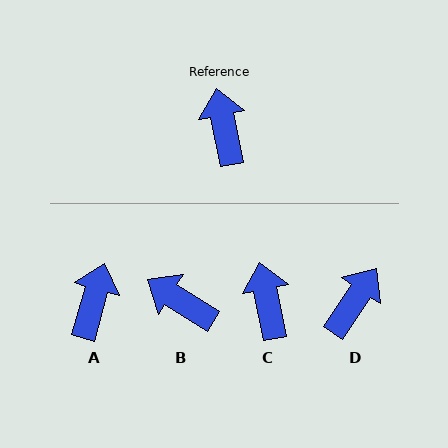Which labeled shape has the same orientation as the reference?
C.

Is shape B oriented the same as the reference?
No, it is off by about 46 degrees.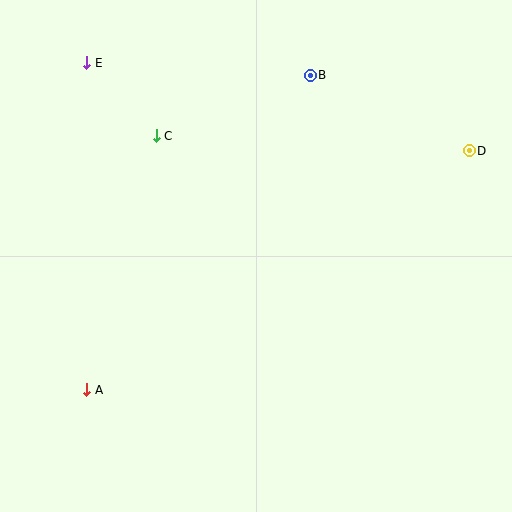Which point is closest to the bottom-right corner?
Point D is closest to the bottom-right corner.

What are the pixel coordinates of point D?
Point D is at (469, 151).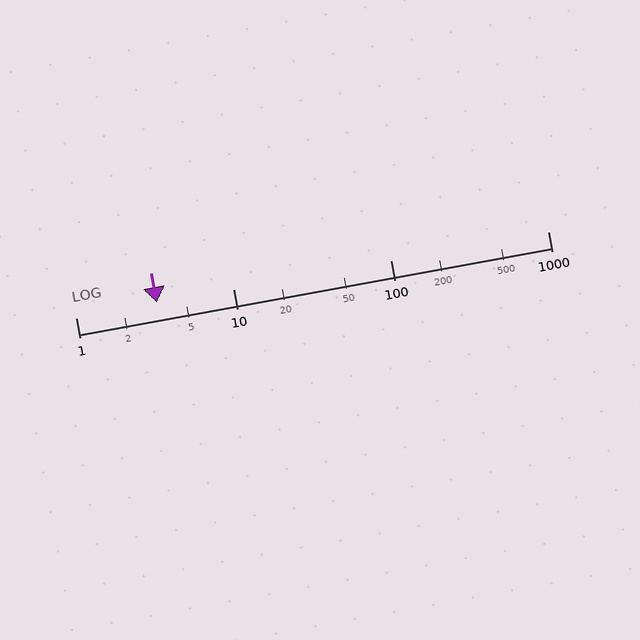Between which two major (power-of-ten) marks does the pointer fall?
The pointer is between 1 and 10.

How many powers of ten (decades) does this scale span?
The scale spans 3 decades, from 1 to 1000.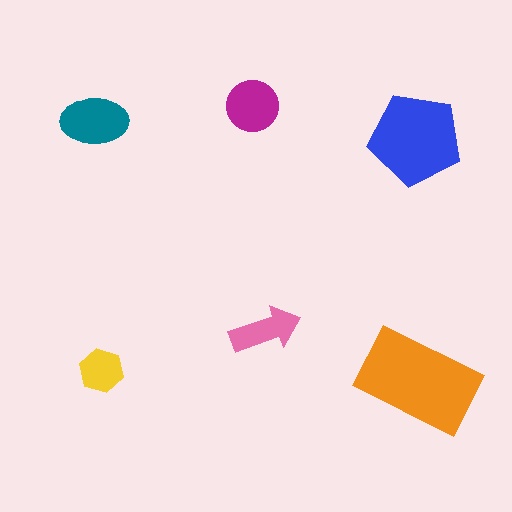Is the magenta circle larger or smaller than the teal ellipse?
Smaller.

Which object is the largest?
The orange rectangle.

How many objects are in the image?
There are 6 objects in the image.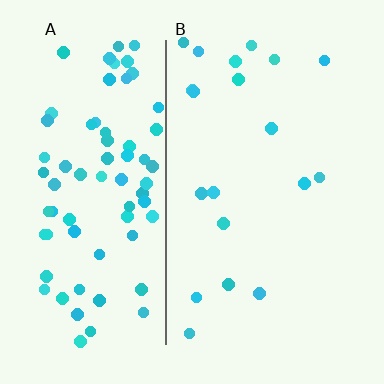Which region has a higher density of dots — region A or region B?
A (the left).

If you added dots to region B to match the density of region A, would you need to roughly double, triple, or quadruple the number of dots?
Approximately quadruple.